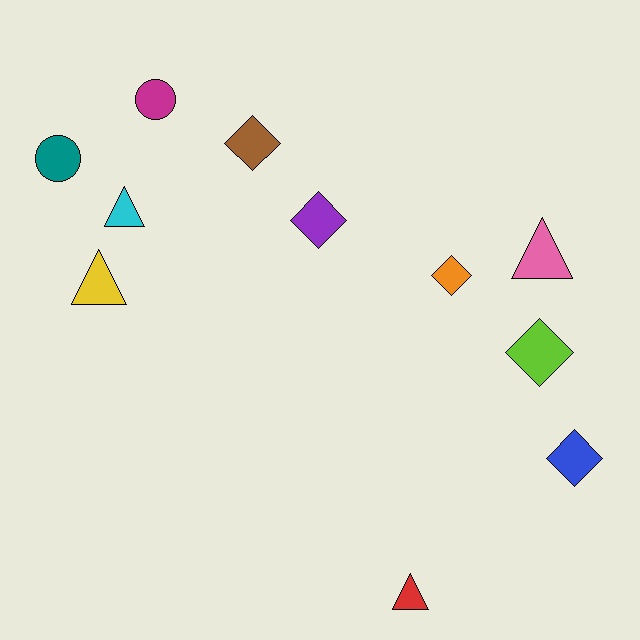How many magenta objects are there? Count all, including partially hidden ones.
There is 1 magenta object.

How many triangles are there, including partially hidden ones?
There are 4 triangles.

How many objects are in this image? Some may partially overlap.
There are 11 objects.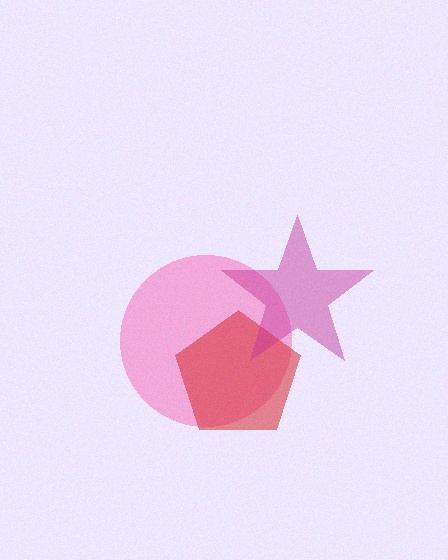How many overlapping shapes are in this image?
There are 3 overlapping shapes in the image.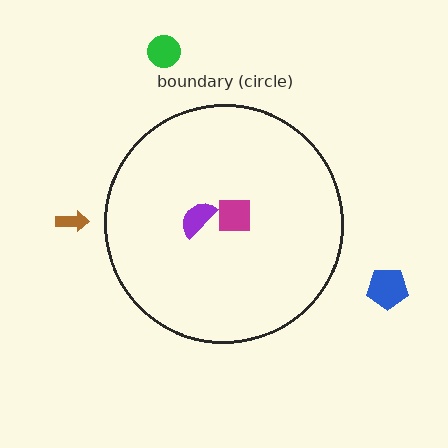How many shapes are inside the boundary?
2 inside, 3 outside.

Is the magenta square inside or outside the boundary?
Inside.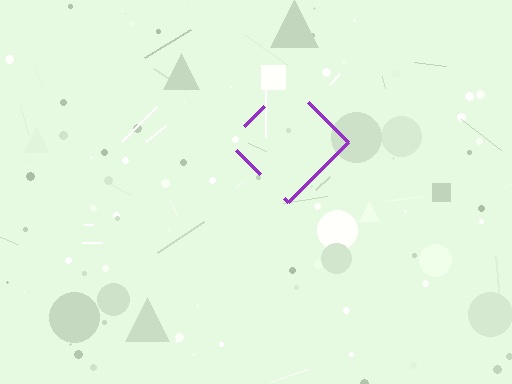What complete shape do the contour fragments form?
The contour fragments form a diamond.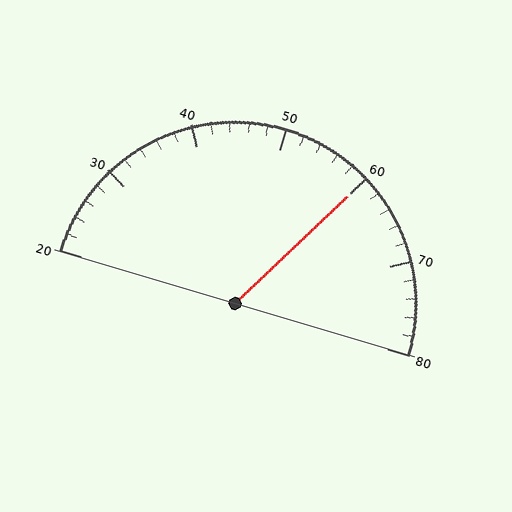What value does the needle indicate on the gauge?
The needle indicates approximately 60.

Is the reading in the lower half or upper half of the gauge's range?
The reading is in the upper half of the range (20 to 80).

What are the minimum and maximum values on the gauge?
The gauge ranges from 20 to 80.